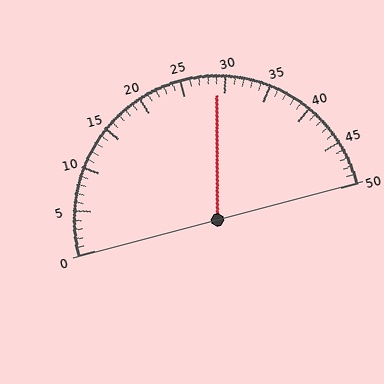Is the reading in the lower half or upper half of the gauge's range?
The reading is in the upper half of the range (0 to 50).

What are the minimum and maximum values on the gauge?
The gauge ranges from 0 to 50.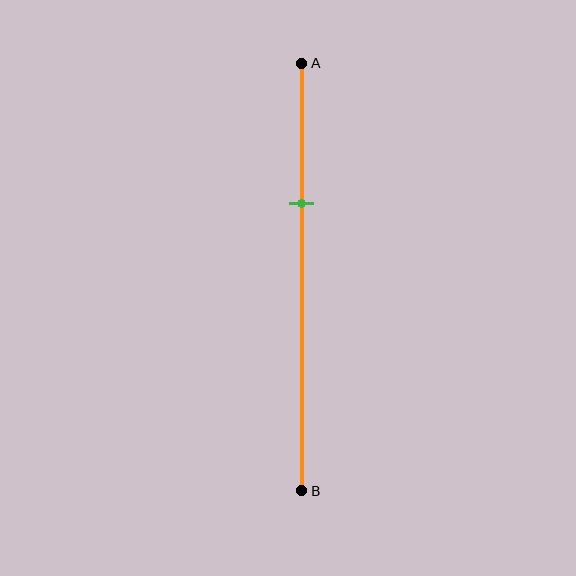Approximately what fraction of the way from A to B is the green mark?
The green mark is approximately 35% of the way from A to B.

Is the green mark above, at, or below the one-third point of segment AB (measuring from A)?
The green mark is approximately at the one-third point of segment AB.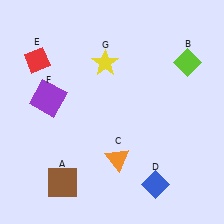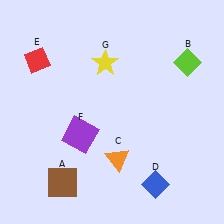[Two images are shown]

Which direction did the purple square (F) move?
The purple square (F) moved down.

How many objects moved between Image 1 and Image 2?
1 object moved between the two images.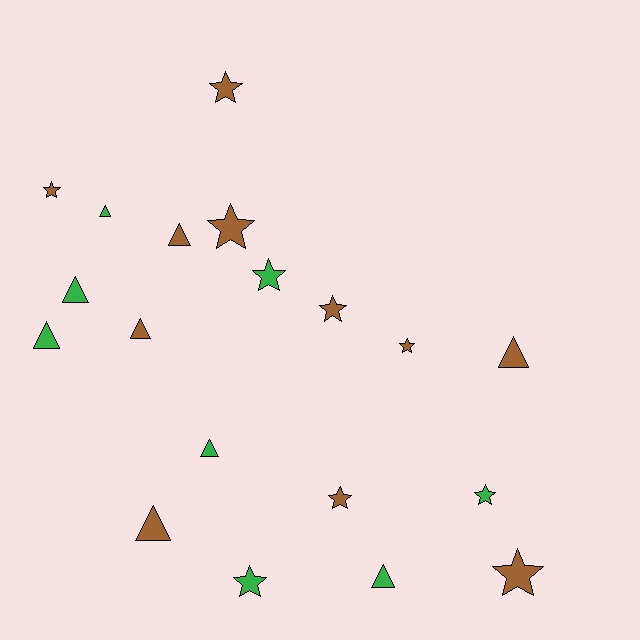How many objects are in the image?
There are 19 objects.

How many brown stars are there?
There are 7 brown stars.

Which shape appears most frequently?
Star, with 10 objects.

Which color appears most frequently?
Brown, with 11 objects.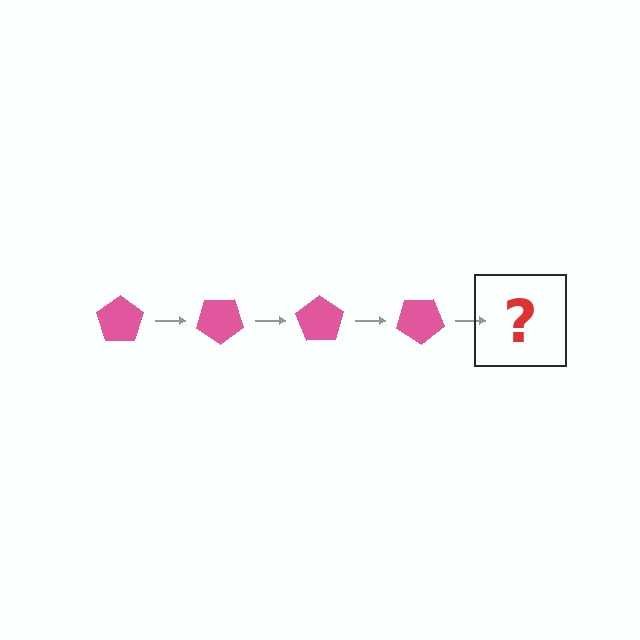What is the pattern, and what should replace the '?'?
The pattern is that the pentagon rotates 35 degrees each step. The '?' should be a pink pentagon rotated 140 degrees.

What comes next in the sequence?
The next element should be a pink pentagon rotated 140 degrees.